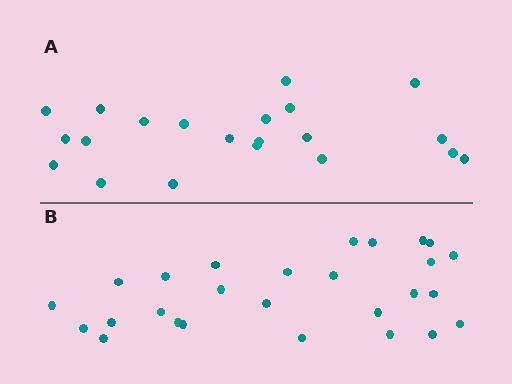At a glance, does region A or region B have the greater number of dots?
Region B (the bottom region) has more dots.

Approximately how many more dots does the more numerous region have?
Region B has about 6 more dots than region A.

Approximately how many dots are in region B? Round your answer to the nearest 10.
About 30 dots. (The exact count is 27, which rounds to 30.)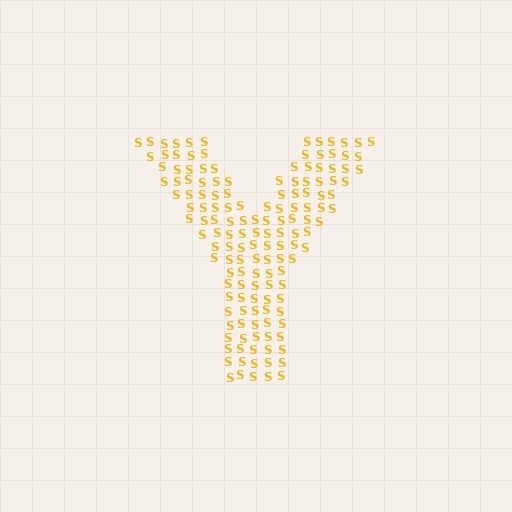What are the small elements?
The small elements are letter S's.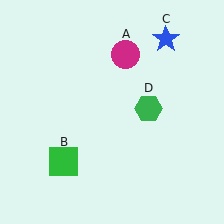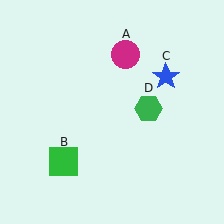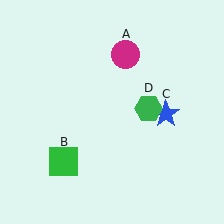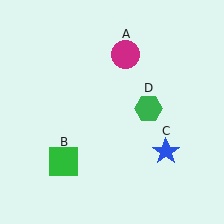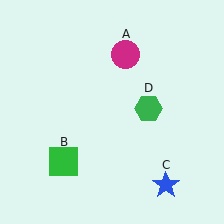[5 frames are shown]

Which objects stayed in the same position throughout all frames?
Magenta circle (object A) and green square (object B) and green hexagon (object D) remained stationary.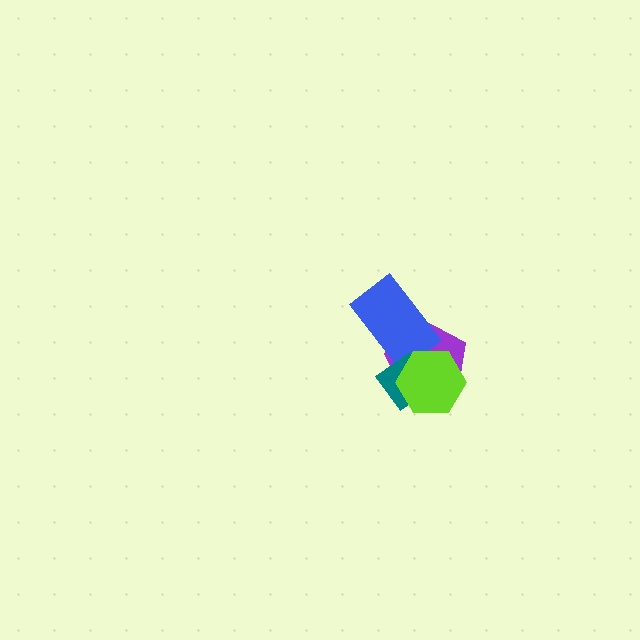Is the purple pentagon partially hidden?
Yes, it is partially covered by another shape.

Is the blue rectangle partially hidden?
Yes, it is partially covered by another shape.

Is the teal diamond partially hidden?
Yes, it is partially covered by another shape.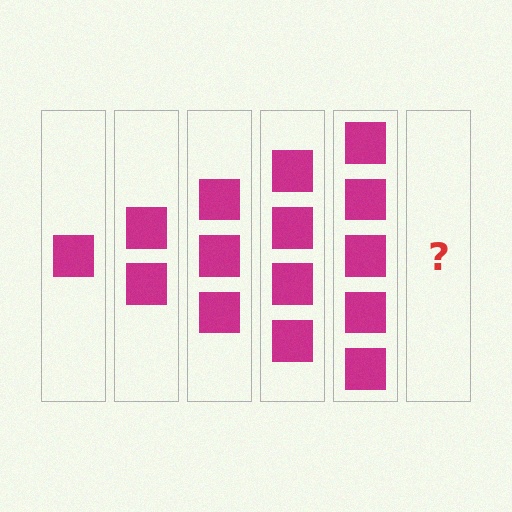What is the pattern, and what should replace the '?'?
The pattern is that each step adds one more square. The '?' should be 6 squares.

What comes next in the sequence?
The next element should be 6 squares.